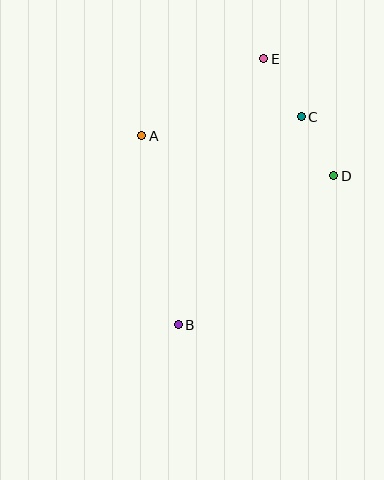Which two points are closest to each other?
Points C and D are closest to each other.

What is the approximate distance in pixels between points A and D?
The distance between A and D is approximately 196 pixels.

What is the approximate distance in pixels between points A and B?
The distance between A and B is approximately 192 pixels.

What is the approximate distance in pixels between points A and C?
The distance between A and C is approximately 161 pixels.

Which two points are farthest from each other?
Points B and E are farthest from each other.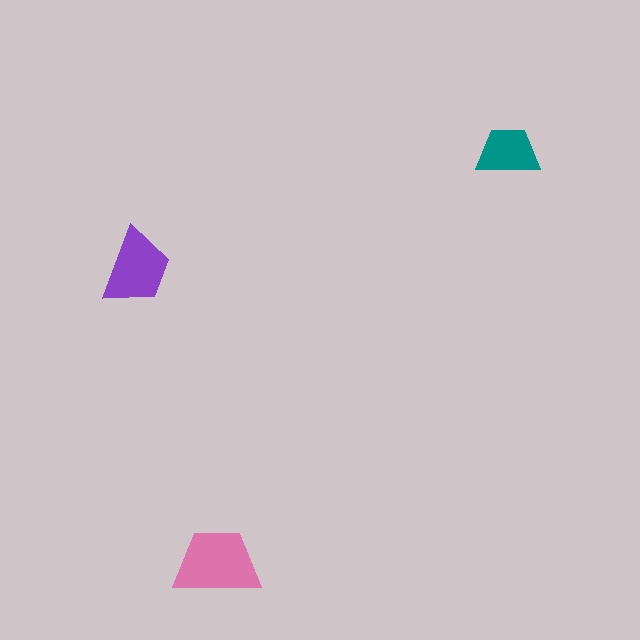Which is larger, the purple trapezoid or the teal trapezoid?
The purple one.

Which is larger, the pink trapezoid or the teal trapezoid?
The pink one.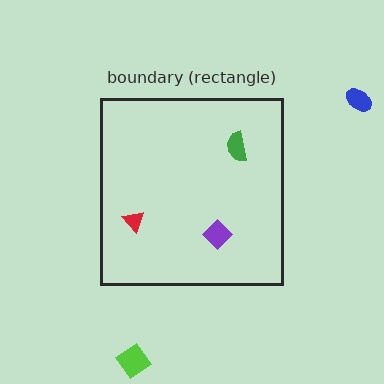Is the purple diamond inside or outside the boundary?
Inside.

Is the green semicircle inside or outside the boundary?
Inside.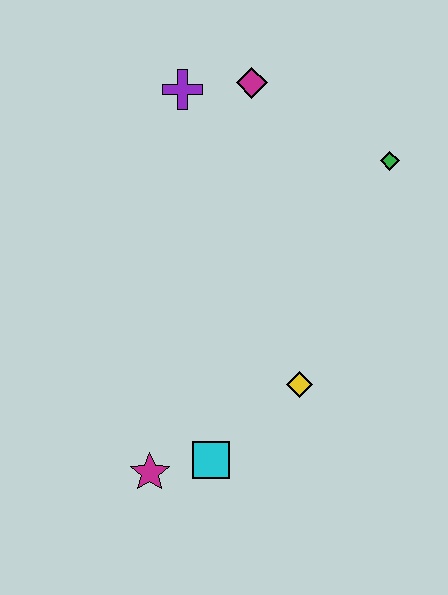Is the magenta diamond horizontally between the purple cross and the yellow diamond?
Yes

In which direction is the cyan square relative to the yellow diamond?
The cyan square is to the left of the yellow diamond.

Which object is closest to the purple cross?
The magenta diamond is closest to the purple cross.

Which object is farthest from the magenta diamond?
The magenta star is farthest from the magenta diamond.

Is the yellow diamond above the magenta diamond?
No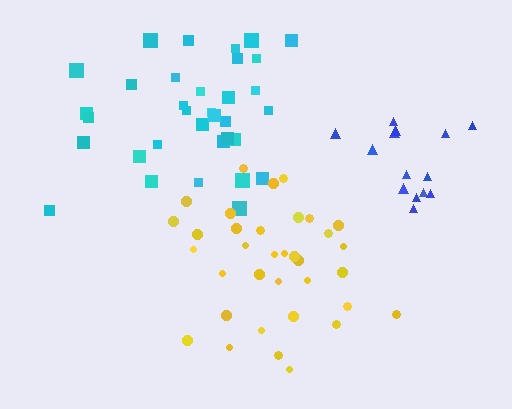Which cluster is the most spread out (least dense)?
Cyan.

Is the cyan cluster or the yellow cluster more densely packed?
Yellow.